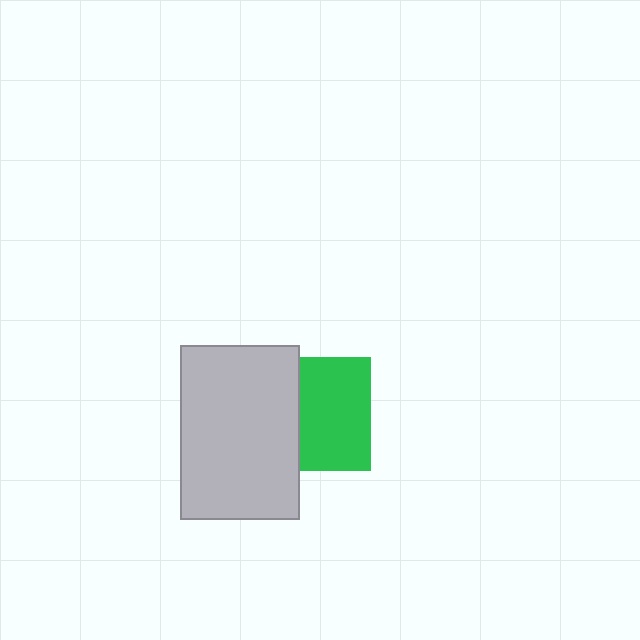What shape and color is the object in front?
The object in front is a light gray rectangle.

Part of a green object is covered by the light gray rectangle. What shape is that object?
It is a square.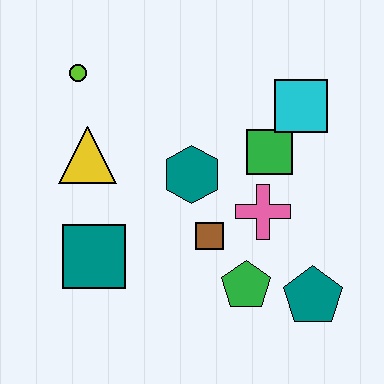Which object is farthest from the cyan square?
The teal square is farthest from the cyan square.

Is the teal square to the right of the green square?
No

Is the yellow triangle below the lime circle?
Yes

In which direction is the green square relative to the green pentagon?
The green square is above the green pentagon.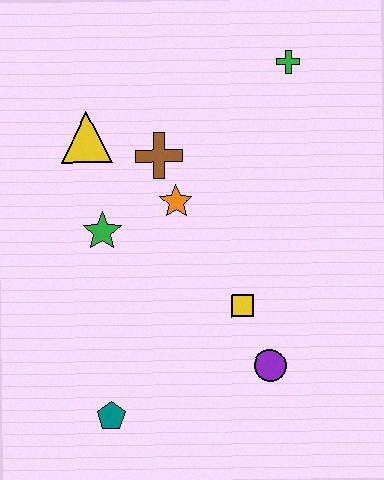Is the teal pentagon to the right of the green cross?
No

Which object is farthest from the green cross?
The teal pentagon is farthest from the green cross.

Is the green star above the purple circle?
Yes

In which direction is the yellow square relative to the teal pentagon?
The yellow square is to the right of the teal pentagon.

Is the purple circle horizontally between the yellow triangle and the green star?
No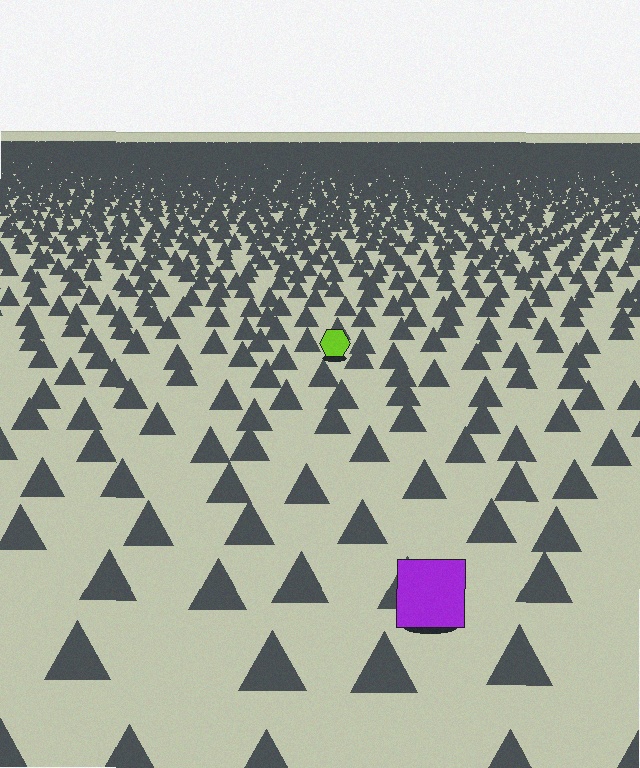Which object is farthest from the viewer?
The lime hexagon is farthest from the viewer. It appears smaller and the ground texture around it is denser.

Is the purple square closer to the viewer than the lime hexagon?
Yes. The purple square is closer — you can tell from the texture gradient: the ground texture is coarser near it.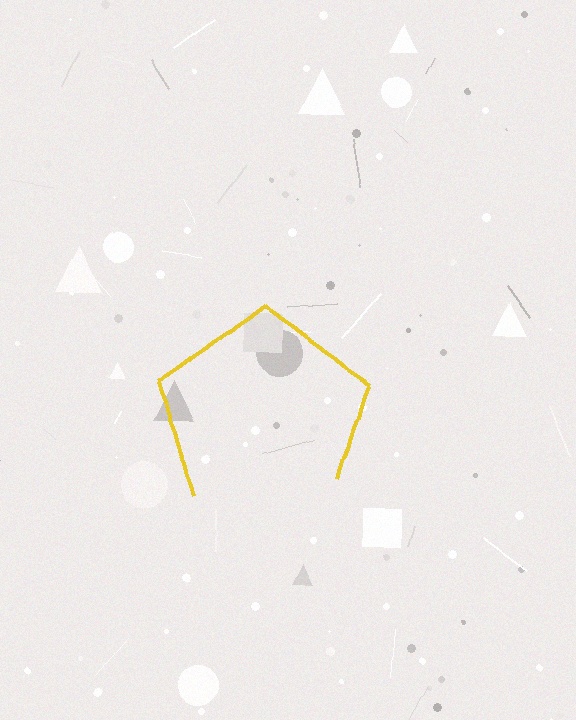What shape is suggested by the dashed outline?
The dashed outline suggests a pentagon.